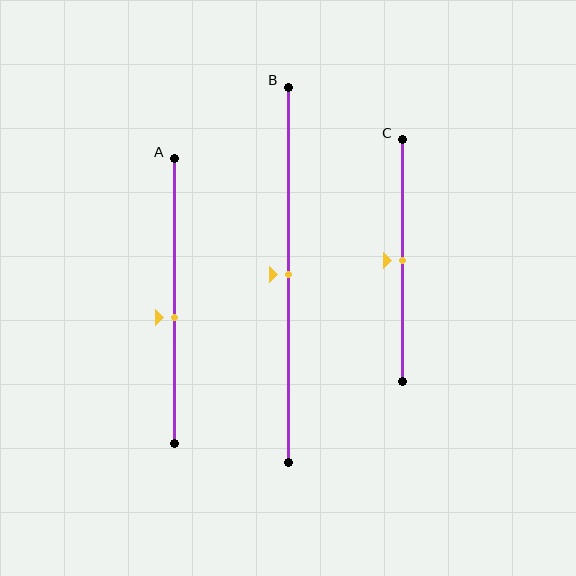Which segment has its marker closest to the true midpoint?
Segment B has its marker closest to the true midpoint.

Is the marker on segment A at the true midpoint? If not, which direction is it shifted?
No, the marker on segment A is shifted downward by about 6% of the segment length.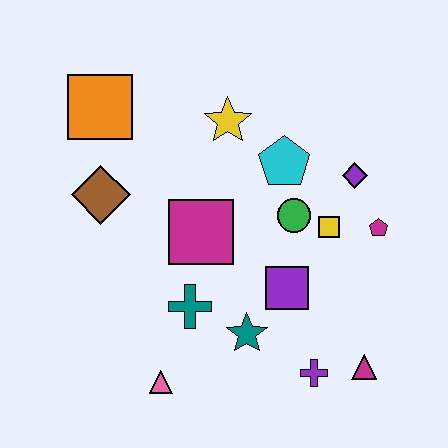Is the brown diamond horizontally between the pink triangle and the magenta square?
No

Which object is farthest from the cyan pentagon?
The pink triangle is farthest from the cyan pentagon.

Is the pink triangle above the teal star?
No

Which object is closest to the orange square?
The brown diamond is closest to the orange square.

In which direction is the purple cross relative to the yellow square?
The purple cross is below the yellow square.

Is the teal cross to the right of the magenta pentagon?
No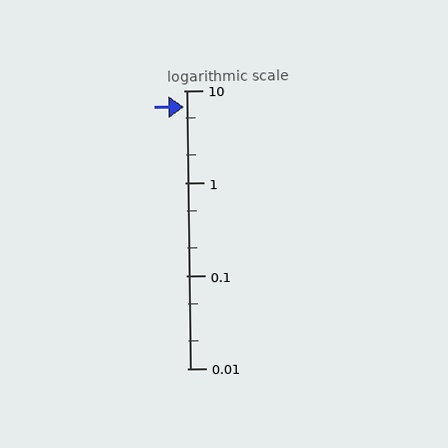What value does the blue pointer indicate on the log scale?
The pointer indicates approximately 6.7.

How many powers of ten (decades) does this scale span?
The scale spans 3 decades, from 0.01 to 10.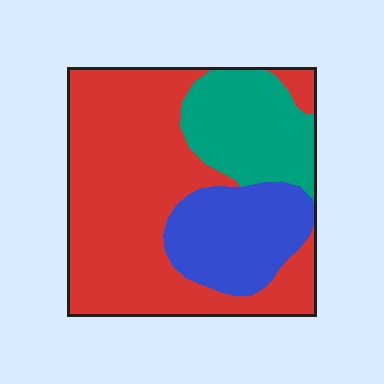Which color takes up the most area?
Red, at roughly 60%.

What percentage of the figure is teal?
Teal takes up less than a quarter of the figure.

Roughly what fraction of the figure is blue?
Blue covers around 20% of the figure.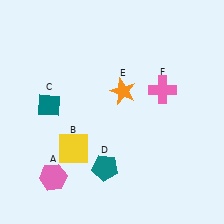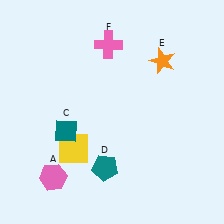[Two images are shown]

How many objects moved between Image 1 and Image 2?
3 objects moved between the two images.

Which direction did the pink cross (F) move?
The pink cross (F) moved left.